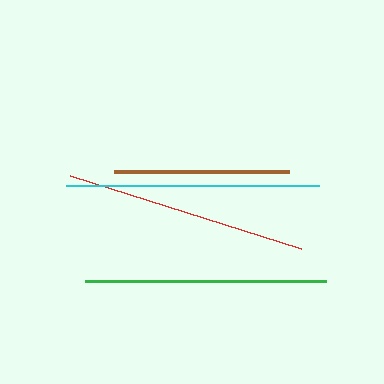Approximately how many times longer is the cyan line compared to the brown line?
The cyan line is approximately 1.4 times the length of the brown line.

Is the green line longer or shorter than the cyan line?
The cyan line is longer than the green line.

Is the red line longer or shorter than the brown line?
The red line is longer than the brown line.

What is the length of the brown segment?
The brown segment is approximately 175 pixels long.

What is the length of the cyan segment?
The cyan segment is approximately 253 pixels long.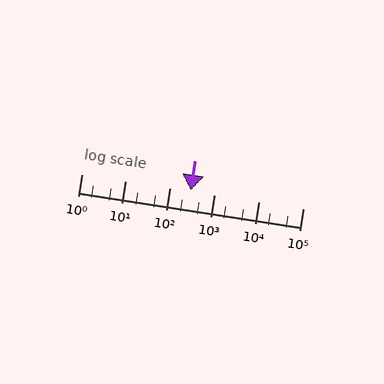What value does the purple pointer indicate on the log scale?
The pointer indicates approximately 300.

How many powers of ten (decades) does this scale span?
The scale spans 5 decades, from 1 to 100000.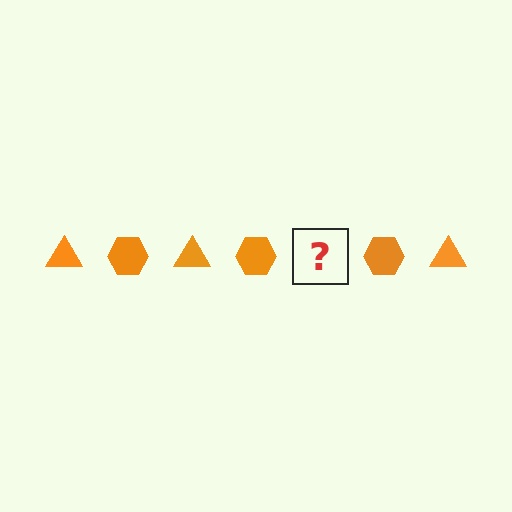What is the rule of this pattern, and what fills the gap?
The rule is that the pattern cycles through triangle, hexagon shapes in orange. The gap should be filled with an orange triangle.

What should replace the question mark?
The question mark should be replaced with an orange triangle.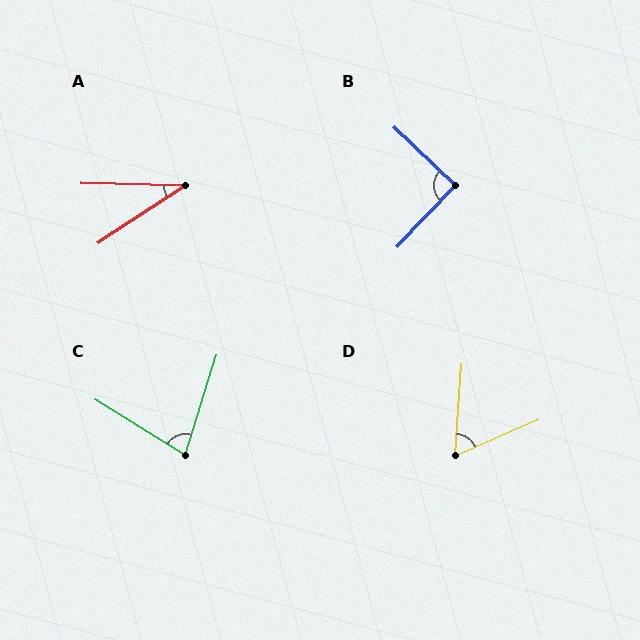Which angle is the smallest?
A, at approximately 35 degrees.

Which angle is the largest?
B, at approximately 90 degrees.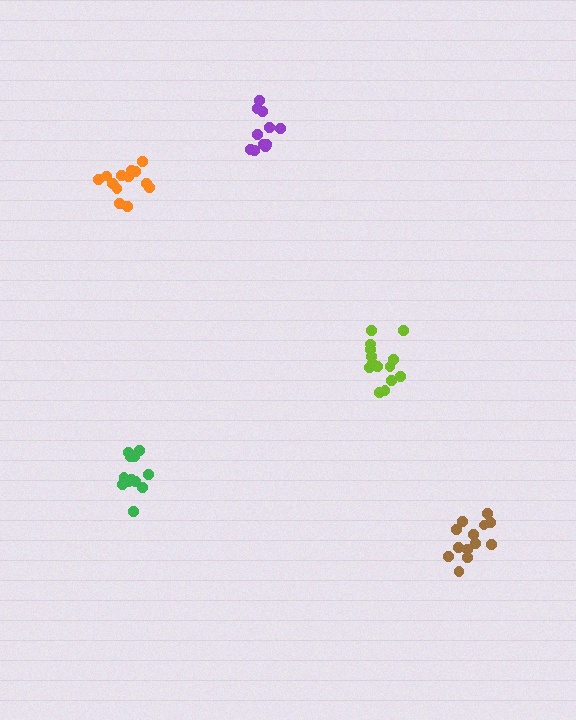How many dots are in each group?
Group 1: 11 dots, Group 2: 13 dots, Group 3: 14 dots, Group 4: 13 dots, Group 5: 12 dots (63 total).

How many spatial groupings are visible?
There are 5 spatial groupings.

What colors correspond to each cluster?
The clusters are colored: purple, orange, lime, brown, green.